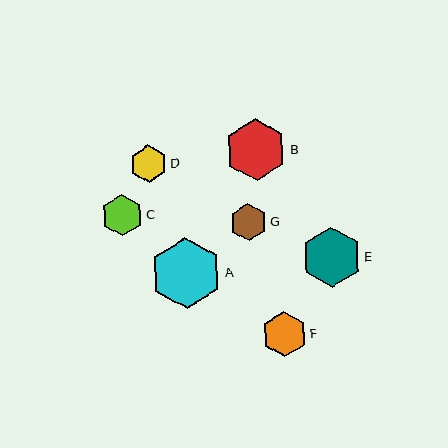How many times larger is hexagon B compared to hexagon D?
Hexagon B is approximately 1.6 times the size of hexagon D.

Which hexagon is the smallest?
Hexagon G is the smallest with a size of approximately 37 pixels.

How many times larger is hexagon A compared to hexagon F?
Hexagon A is approximately 1.6 times the size of hexagon F.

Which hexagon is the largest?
Hexagon A is the largest with a size of approximately 71 pixels.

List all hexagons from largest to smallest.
From largest to smallest: A, B, E, F, C, D, G.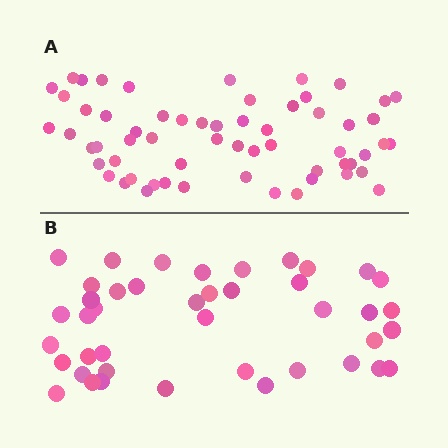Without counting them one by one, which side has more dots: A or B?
Region A (the top region) has more dots.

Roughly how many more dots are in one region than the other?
Region A has approximately 20 more dots than region B.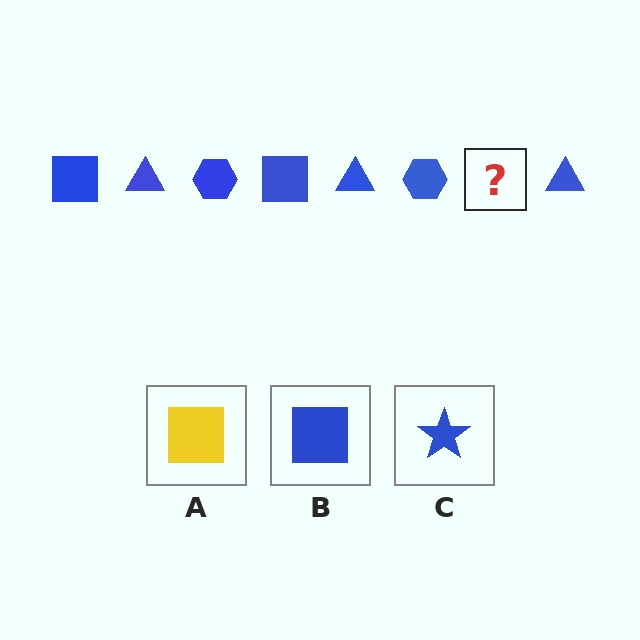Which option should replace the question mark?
Option B.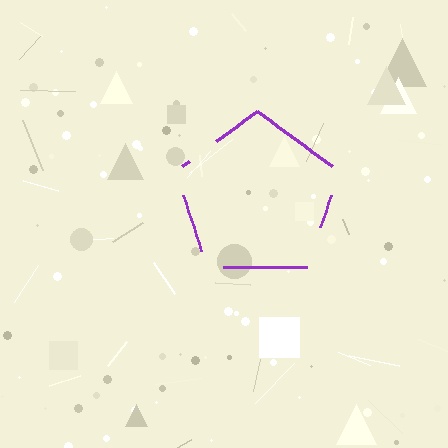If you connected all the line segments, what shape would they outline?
They would outline a pentagon.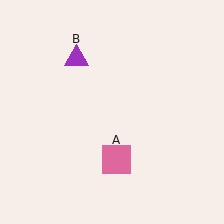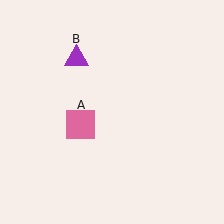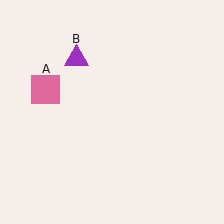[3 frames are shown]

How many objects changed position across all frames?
1 object changed position: pink square (object A).